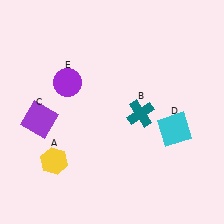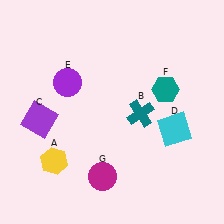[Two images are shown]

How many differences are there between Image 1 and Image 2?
There are 2 differences between the two images.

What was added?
A teal hexagon (F), a magenta circle (G) were added in Image 2.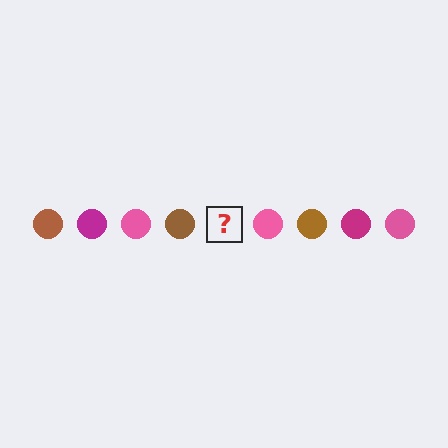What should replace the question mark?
The question mark should be replaced with a magenta circle.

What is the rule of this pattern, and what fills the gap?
The rule is that the pattern cycles through brown, magenta, pink circles. The gap should be filled with a magenta circle.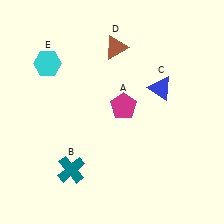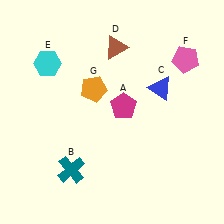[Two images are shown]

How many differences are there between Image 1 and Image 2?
There are 2 differences between the two images.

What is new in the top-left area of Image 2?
An orange pentagon (G) was added in the top-left area of Image 2.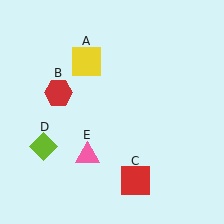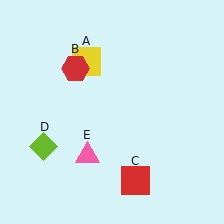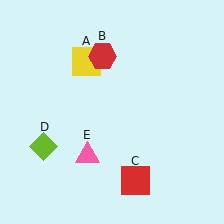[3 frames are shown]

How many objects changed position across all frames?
1 object changed position: red hexagon (object B).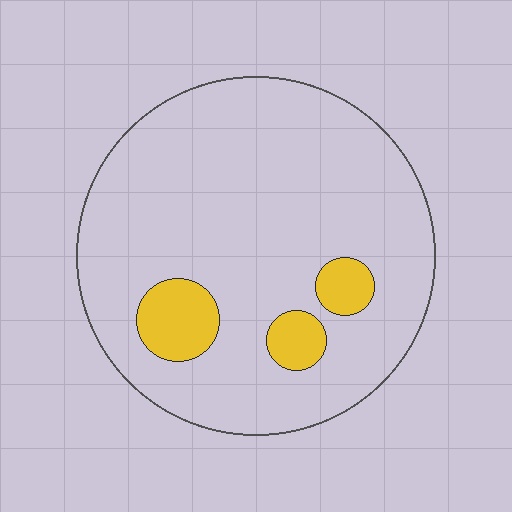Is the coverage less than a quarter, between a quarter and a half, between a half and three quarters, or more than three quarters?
Less than a quarter.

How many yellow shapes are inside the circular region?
3.